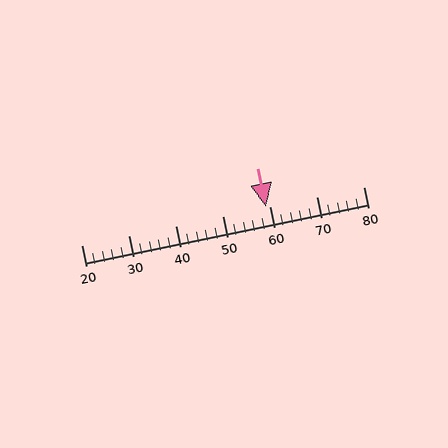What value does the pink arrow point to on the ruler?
The pink arrow points to approximately 59.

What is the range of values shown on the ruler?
The ruler shows values from 20 to 80.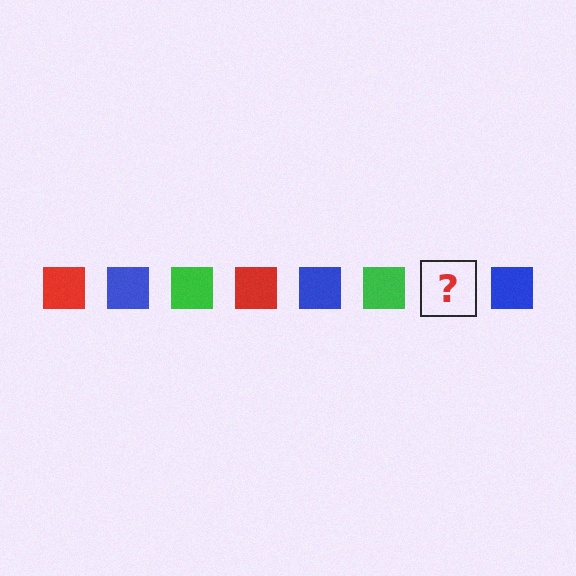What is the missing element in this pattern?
The missing element is a red square.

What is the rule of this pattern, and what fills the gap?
The rule is that the pattern cycles through red, blue, green squares. The gap should be filled with a red square.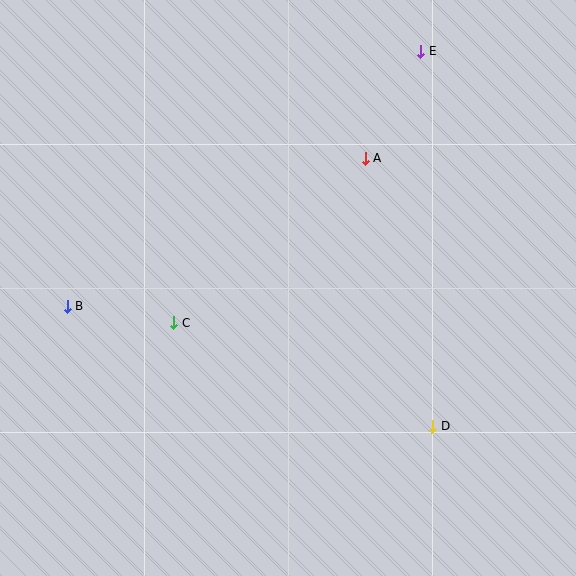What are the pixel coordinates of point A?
Point A is at (365, 158).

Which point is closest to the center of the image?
Point C at (174, 323) is closest to the center.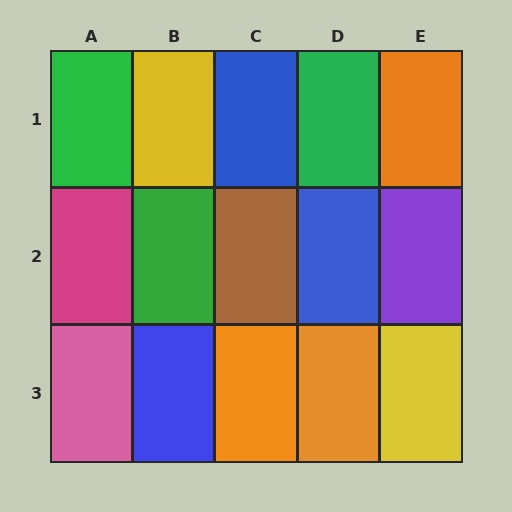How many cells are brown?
1 cell is brown.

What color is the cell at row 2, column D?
Blue.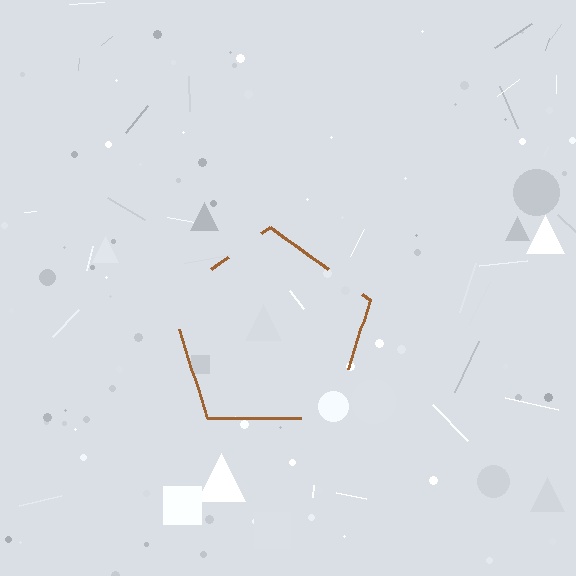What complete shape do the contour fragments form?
The contour fragments form a pentagon.